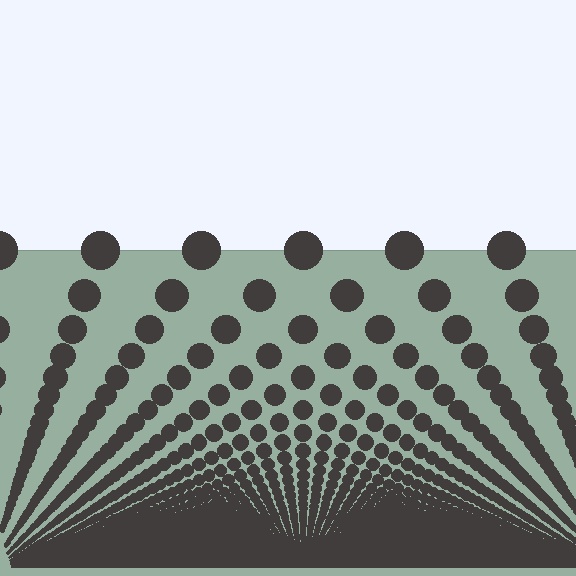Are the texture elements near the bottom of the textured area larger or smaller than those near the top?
Smaller. The gradient is inverted — elements near the bottom are smaller and denser.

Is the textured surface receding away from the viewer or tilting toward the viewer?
The surface appears to tilt toward the viewer. Texture elements get larger and sparser toward the top.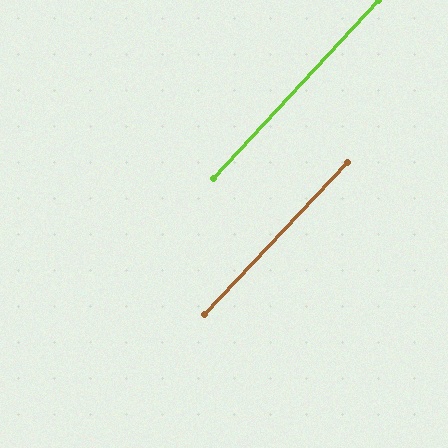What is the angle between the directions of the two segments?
Approximately 1 degree.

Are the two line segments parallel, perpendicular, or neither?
Parallel — their directions differ by only 0.5°.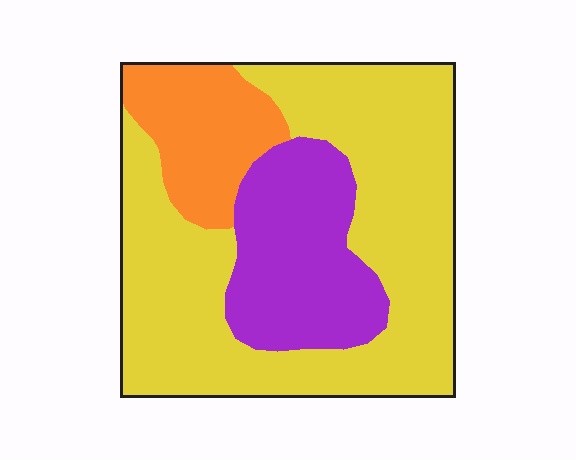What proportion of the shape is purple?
Purple covers roughly 25% of the shape.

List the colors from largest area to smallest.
From largest to smallest: yellow, purple, orange.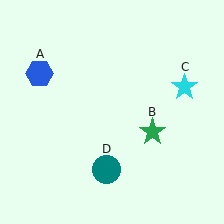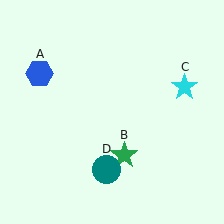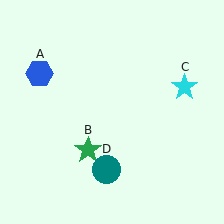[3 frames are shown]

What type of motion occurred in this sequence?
The green star (object B) rotated clockwise around the center of the scene.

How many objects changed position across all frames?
1 object changed position: green star (object B).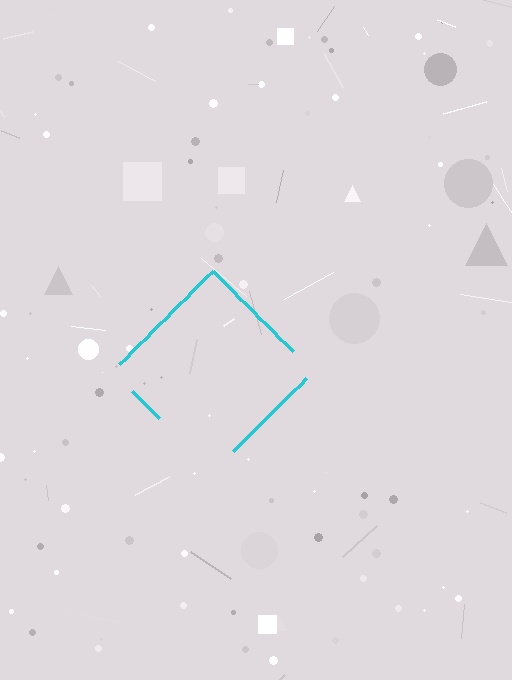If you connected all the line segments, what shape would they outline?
They would outline a diamond.